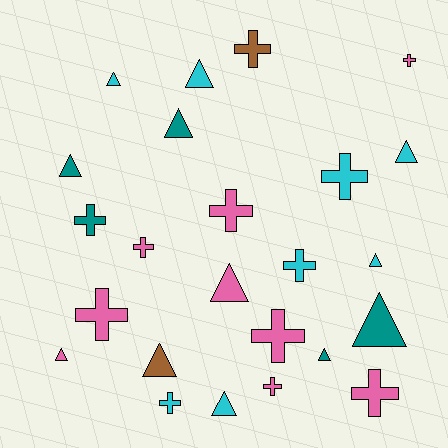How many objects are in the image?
There are 24 objects.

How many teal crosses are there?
There is 1 teal cross.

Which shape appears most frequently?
Cross, with 12 objects.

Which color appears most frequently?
Pink, with 9 objects.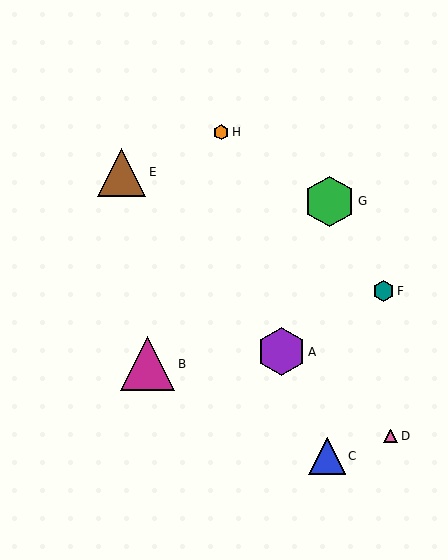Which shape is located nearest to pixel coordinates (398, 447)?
The pink triangle (labeled D) at (391, 436) is nearest to that location.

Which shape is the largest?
The magenta triangle (labeled B) is the largest.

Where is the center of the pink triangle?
The center of the pink triangle is at (391, 436).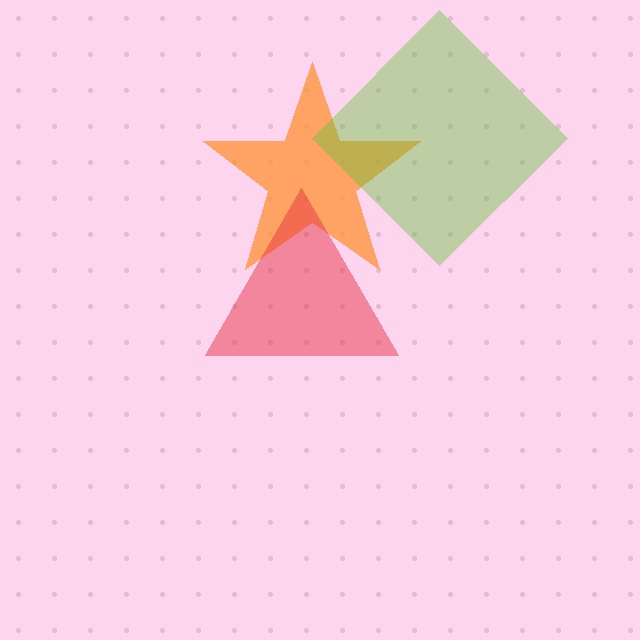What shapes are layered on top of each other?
The layered shapes are: an orange star, a red triangle, a lime diamond.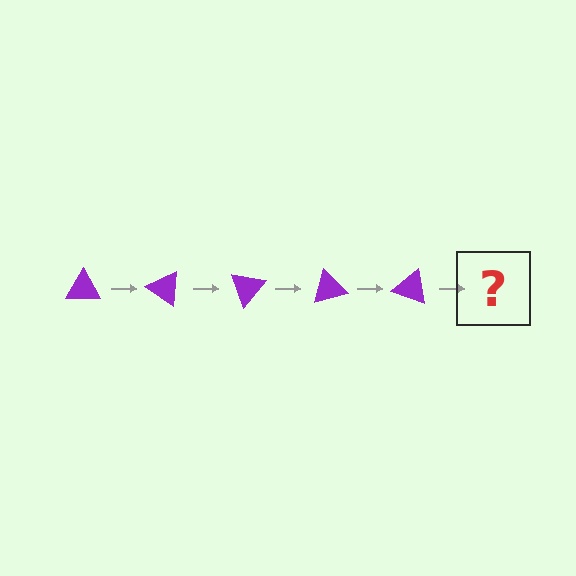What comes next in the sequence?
The next element should be a purple triangle rotated 175 degrees.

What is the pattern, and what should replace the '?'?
The pattern is that the triangle rotates 35 degrees each step. The '?' should be a purple triangle rotated 175 degrees.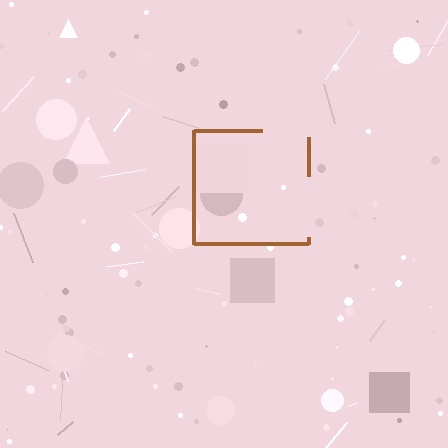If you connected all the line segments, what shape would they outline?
They would outline a square.